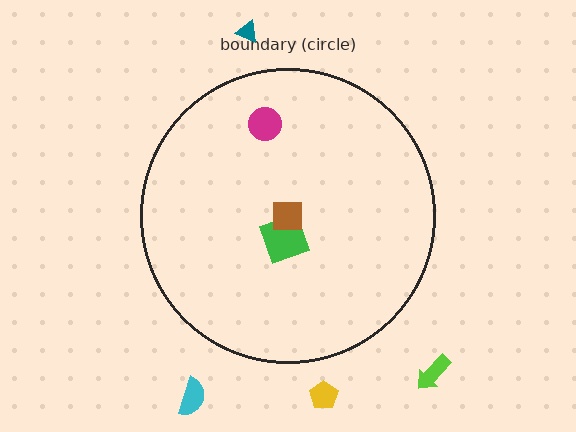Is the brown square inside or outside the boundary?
Inside.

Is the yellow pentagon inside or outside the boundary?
Outside.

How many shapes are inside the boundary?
3 inside, 4 outside.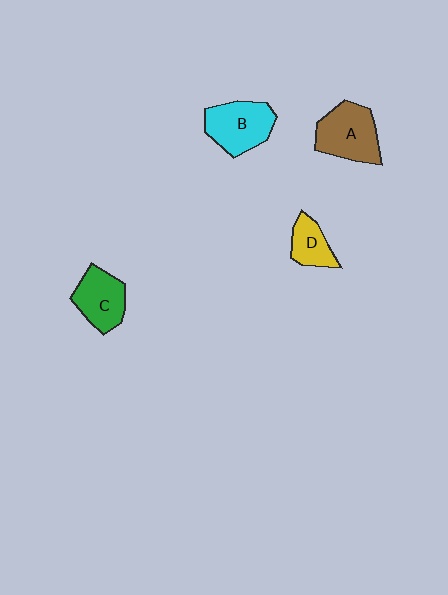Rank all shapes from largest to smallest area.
From largest to smallest: A (brown), B (cyan), C (green), D (yellow).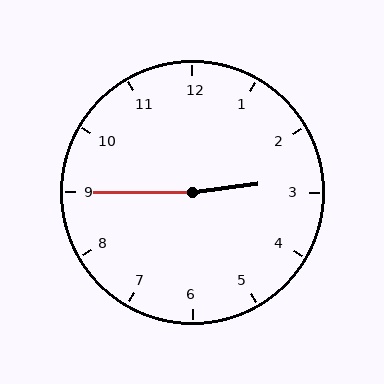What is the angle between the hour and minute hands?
Approximately 172 degrees.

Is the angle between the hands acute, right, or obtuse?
It is obtuse.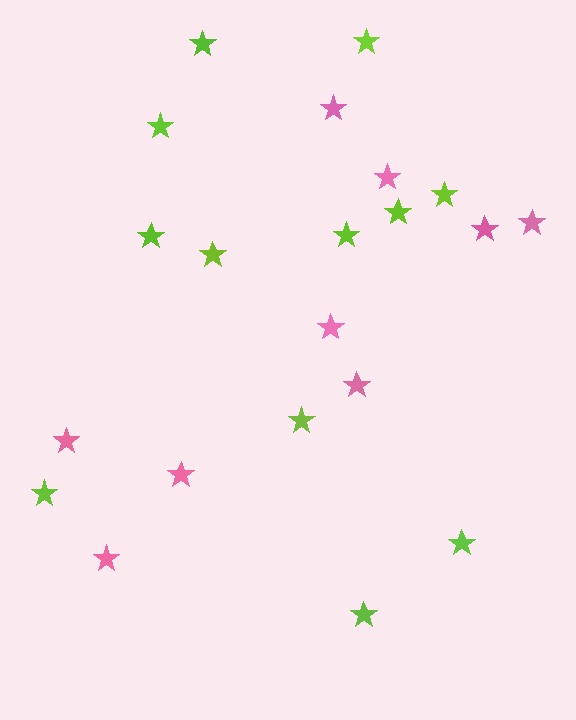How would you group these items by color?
There are 2 groups: one group of pink stars (9) and one group of lime stars (12).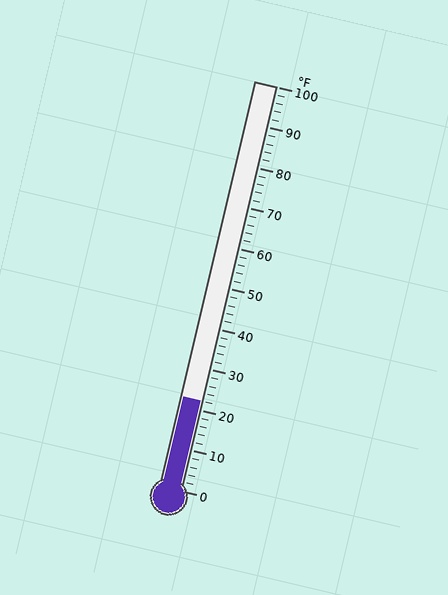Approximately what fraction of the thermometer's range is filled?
The thermometer is filled to approximately 20% of its range.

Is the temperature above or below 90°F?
The temperature is below 90°F.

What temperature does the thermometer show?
The thermometer shows approximately 22°F.